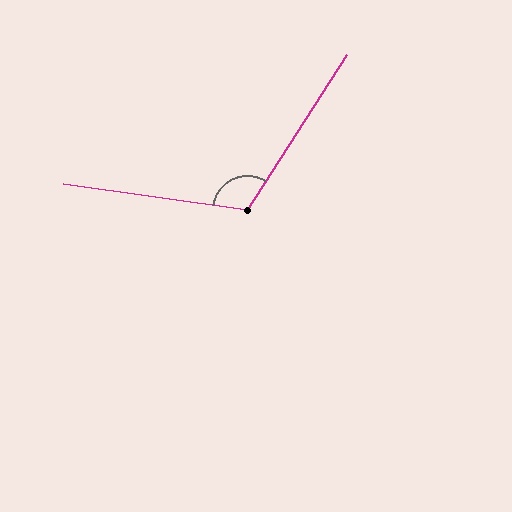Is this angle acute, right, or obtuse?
It is obtuse.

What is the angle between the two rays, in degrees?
Approximately 115 degrees.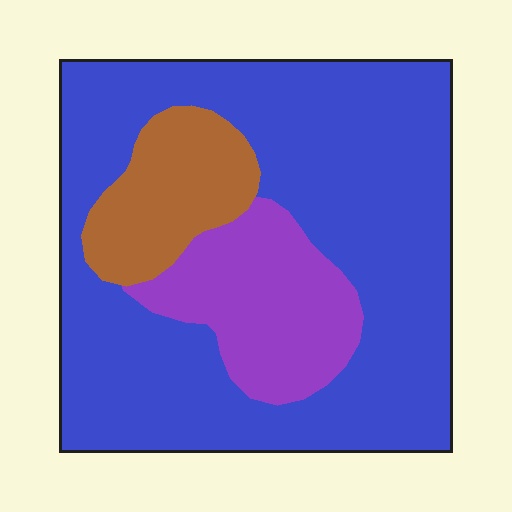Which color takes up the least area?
Brown, at roughly 15%.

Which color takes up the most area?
Blue, at roughly 70%.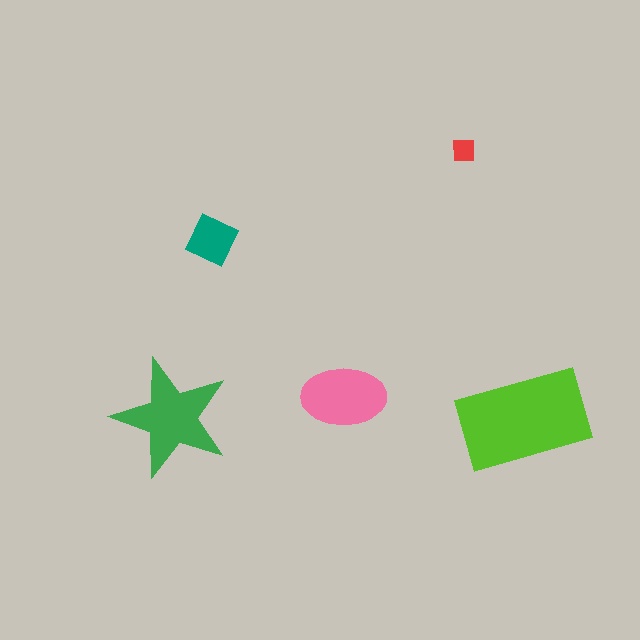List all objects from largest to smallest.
The lime rectangle, the green star, the pink ellipse, the teal square, the red square.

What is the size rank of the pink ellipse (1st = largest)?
3rd.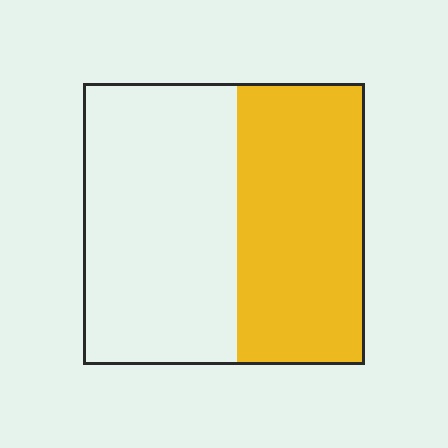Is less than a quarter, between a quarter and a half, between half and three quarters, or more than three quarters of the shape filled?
Between a quarter and a half.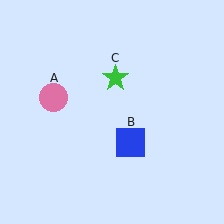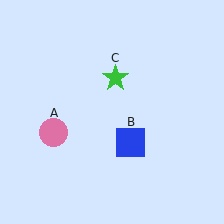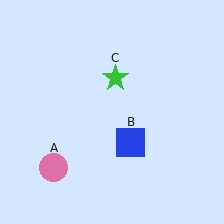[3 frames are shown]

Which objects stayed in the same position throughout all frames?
Blue square (object B) and green star (object C) remained stationary.